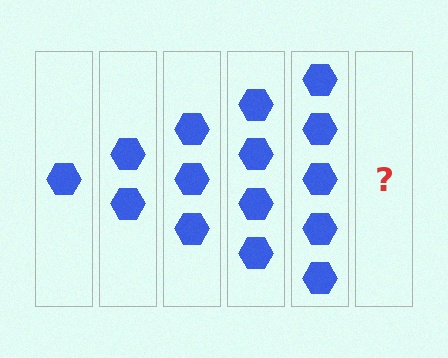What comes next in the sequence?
The next element should be 6 hexagons.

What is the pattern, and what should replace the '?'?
The pattern is that each step adds one more hexagon. The '?' should be 6 hexagons.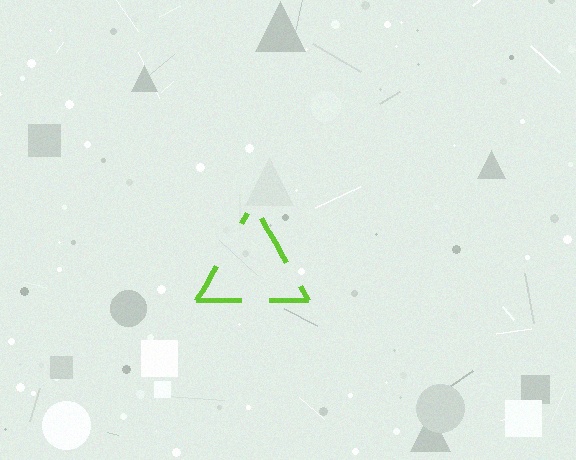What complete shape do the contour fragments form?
The contour fragments form a triangle.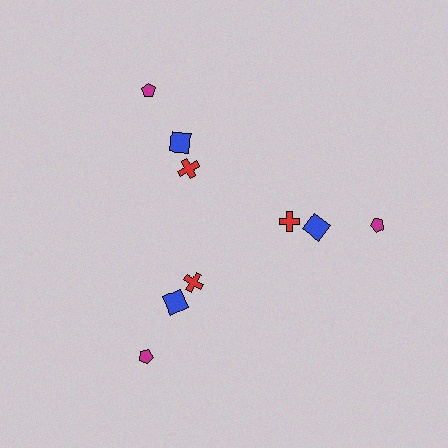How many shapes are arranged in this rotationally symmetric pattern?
There are 9 shapes, arranged in 3 groups of 3.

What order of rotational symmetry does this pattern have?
This pattern has 3-fold rotational symmetry.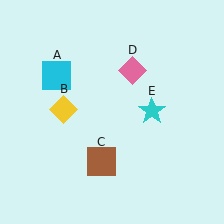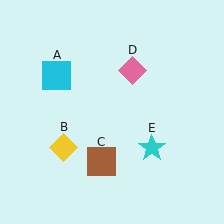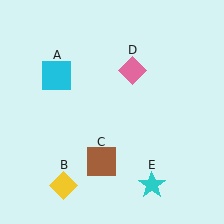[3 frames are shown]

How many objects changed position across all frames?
2 objects changed position: yellow diamond (object B), cyan star (object E).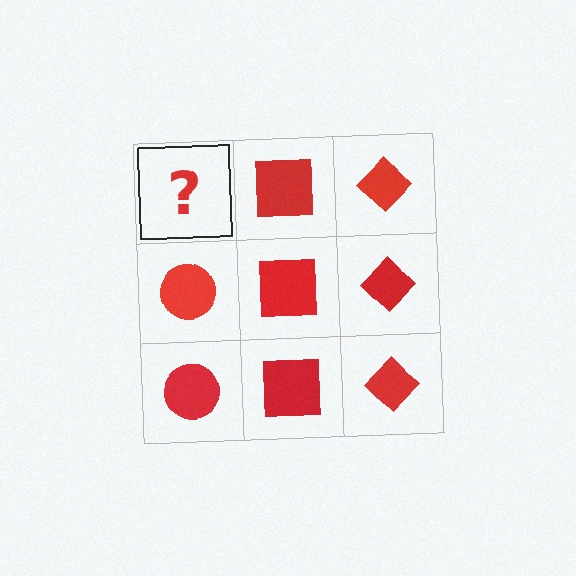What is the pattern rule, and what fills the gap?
The rule is that each column has a consistent shape. The gap should be filled with a red circle.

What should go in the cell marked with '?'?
The missing cell should contain a red circle.